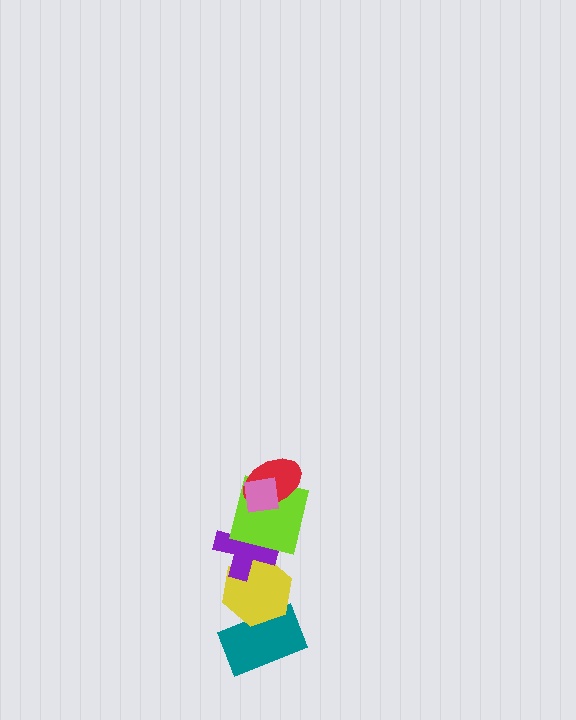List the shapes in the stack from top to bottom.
From top to bottom: the pink square, the red ellipse, the lime square, the purple cross, the yellow hexagon, the teal rectangle.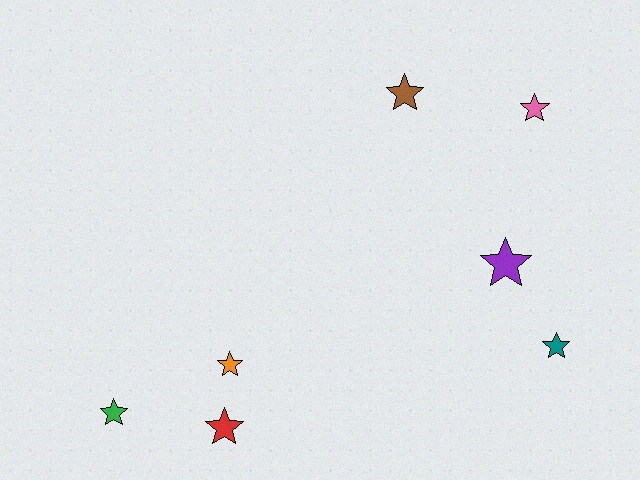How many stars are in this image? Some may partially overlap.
There are 7 stars.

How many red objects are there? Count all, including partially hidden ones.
There is 1 red object.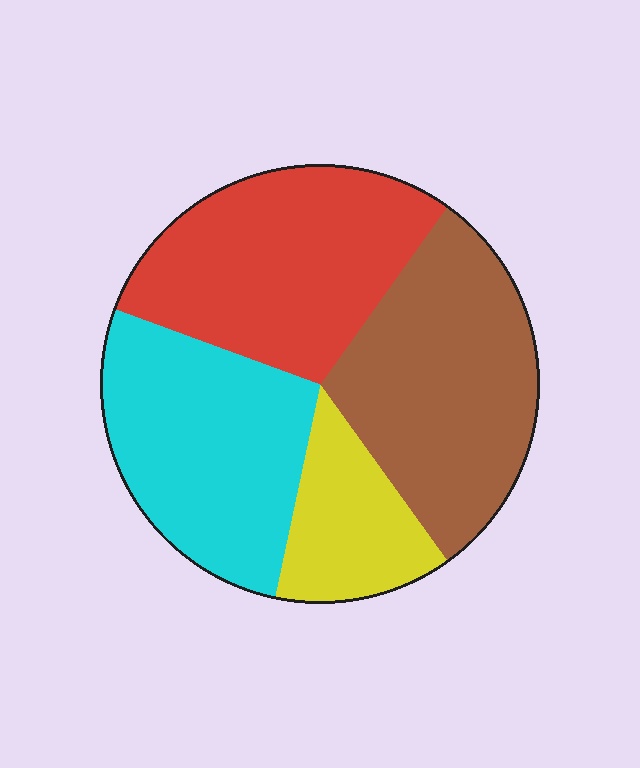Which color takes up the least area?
Yellow, at roughly 15%.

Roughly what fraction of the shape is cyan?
Cyan covers around 25% of the shape.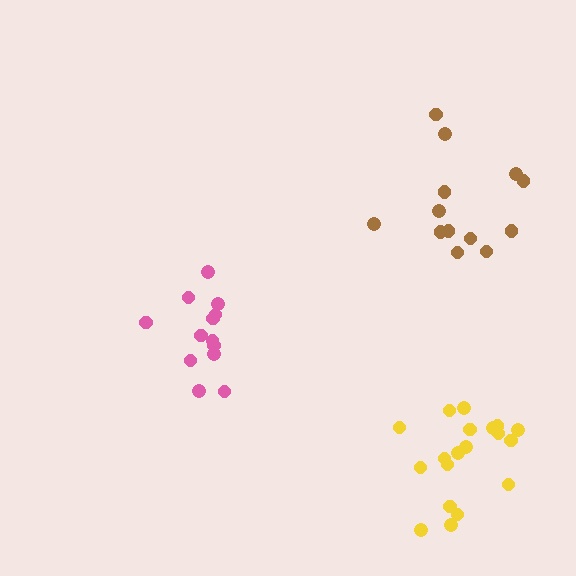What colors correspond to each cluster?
The clusters are colored: brown, pink, yellow.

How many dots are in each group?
Group 1: 13 dots, Group 2: 13 dots, Group 3: 19 dots (45 total).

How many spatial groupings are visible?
There are 3 spatial groupings.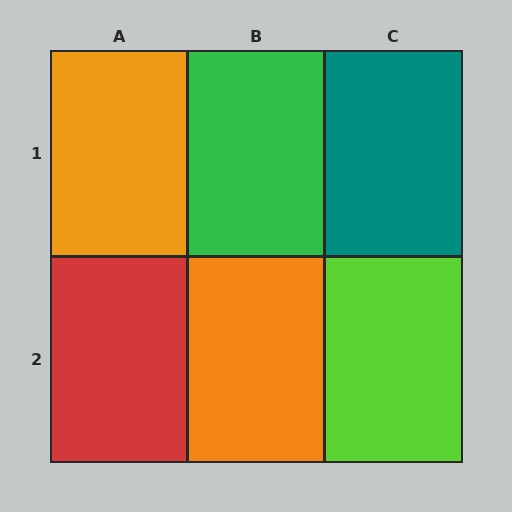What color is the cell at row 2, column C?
Lime.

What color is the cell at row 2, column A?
Red.